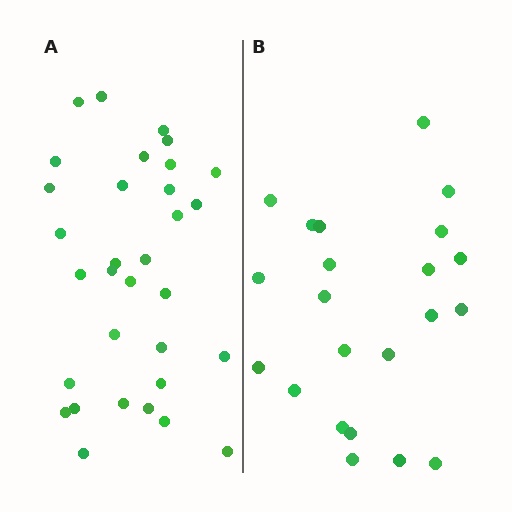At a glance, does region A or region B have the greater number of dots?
Region A (the left region) has more dots.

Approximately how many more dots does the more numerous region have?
Region A has roughly 10 or so more dots than region B.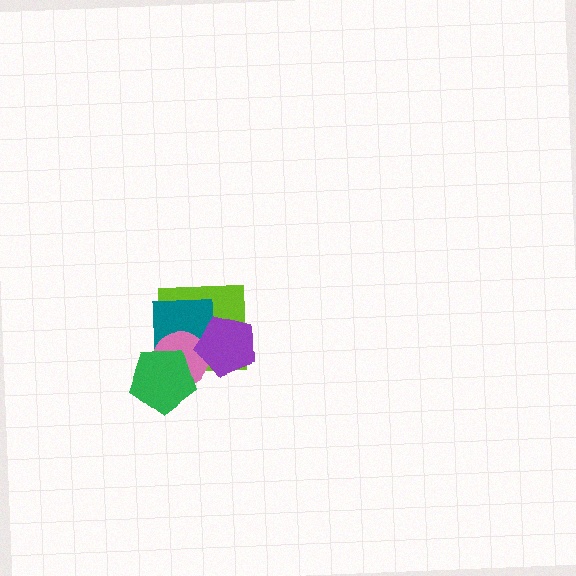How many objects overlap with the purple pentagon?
3 objects overlap with the purple pentagon.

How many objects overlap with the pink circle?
4 objects overlap with the pink circle.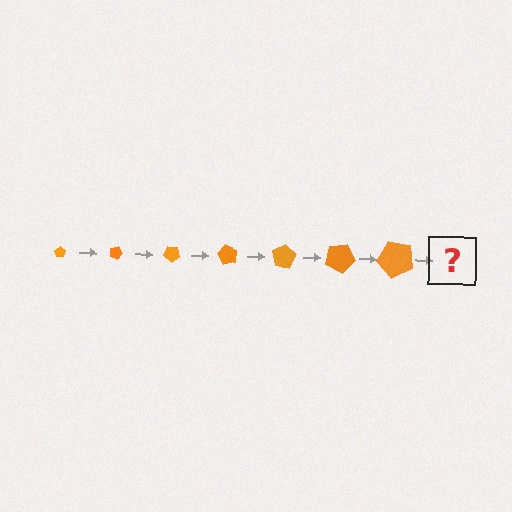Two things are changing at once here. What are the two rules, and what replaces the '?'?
The two rules are that the pentagon grows larger each step and it rotates 20 degrees each step. The '?' should be a pentagon, larger than the previous one and rotated 140 degrees from the start.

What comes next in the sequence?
The next element should be a pentagon, larger than the previous one and rotated 140 degrees from the start.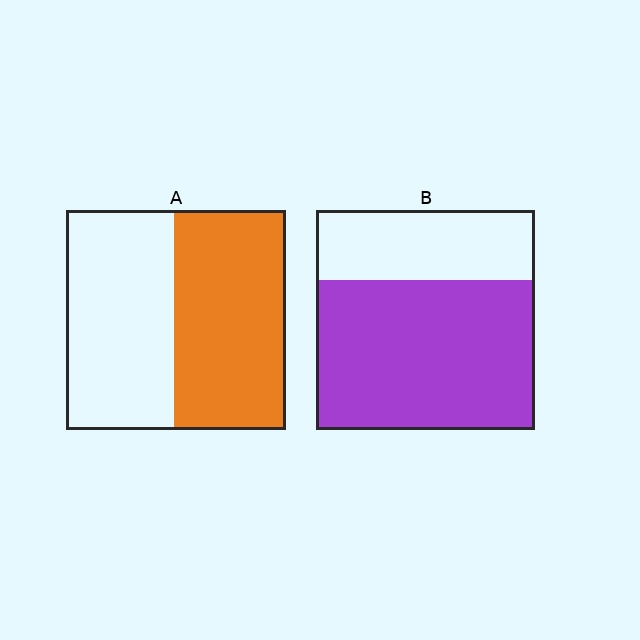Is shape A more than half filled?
Roughly half.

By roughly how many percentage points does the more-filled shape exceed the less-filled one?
By roughly 15 percentage points (B over A).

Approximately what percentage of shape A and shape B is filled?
A is approximately 50% and B is approximately 70%.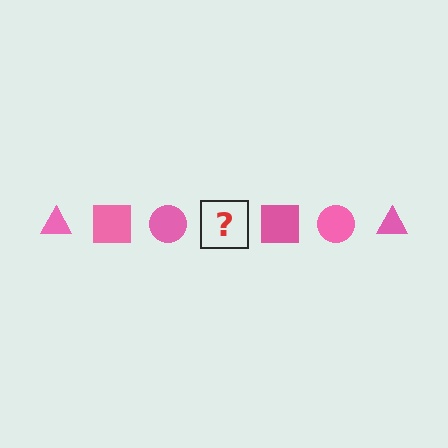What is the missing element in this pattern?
The missing element is a pink triangle.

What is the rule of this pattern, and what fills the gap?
The rule is that the pattern cycles through triangle, square, circle shapes in pink. The gap should be filled with a pink triangle.